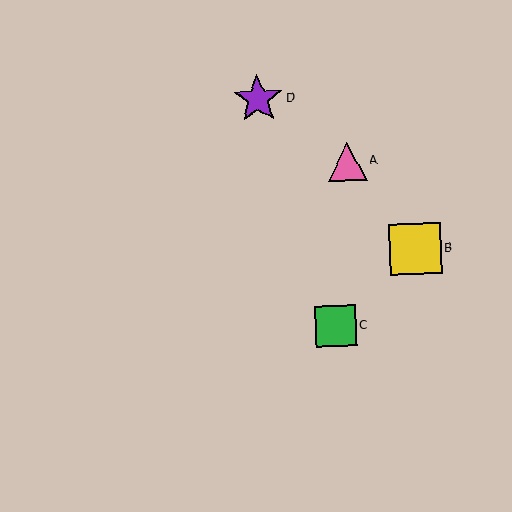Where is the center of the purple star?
The center of the purple star is at (258, 99).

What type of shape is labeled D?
Shape D is a purple star.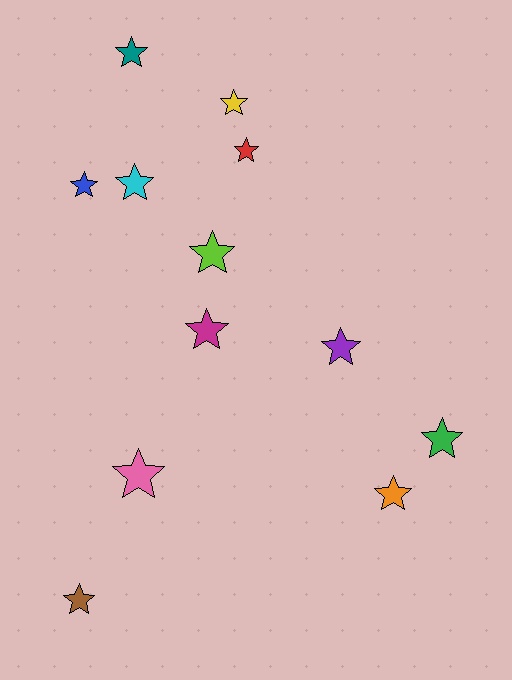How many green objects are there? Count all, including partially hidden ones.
There is 1 green object.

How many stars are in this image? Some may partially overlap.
There are 12 stars.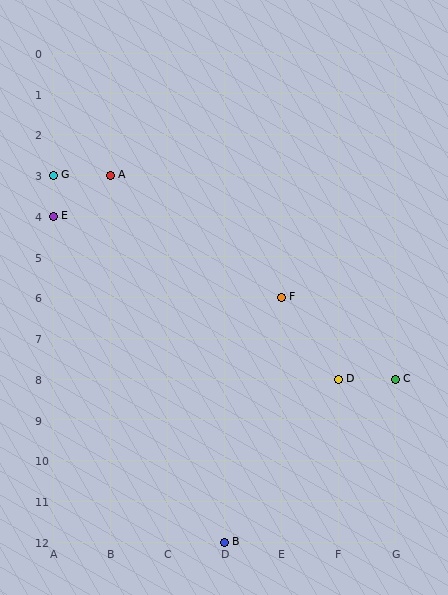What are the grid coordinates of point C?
Point C is at grid coordinates (G, 8).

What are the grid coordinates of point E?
Point E is at grid coordinates (A, 4).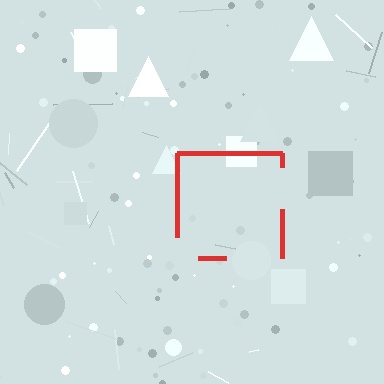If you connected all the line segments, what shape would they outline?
They would outline a square.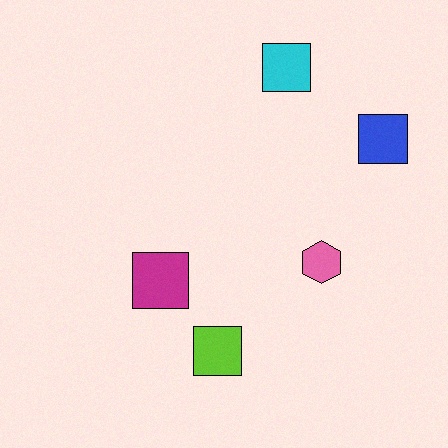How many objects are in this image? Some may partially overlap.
There are 5 objects.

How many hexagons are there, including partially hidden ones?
There is 1 hexagon.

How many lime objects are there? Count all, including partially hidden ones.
There is 1 lime object.